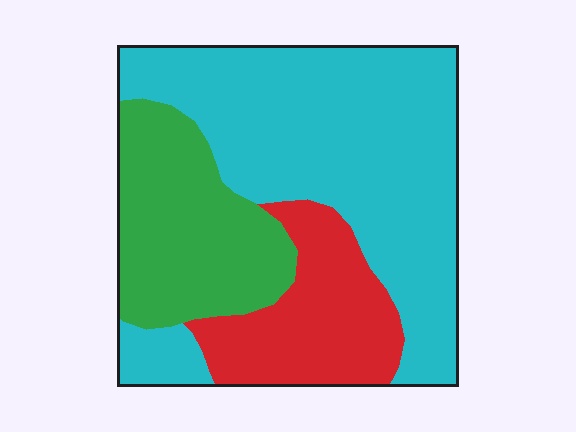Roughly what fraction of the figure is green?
Green covers 25% of the figure.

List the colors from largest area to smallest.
From largest to smallest: cyan, green, red.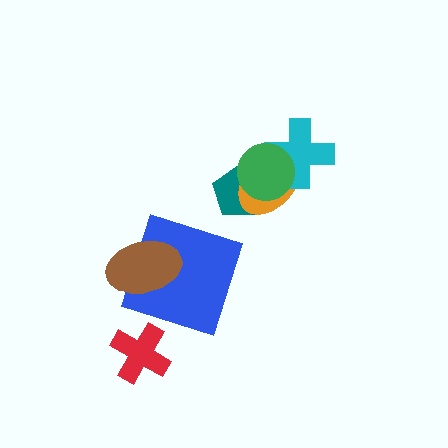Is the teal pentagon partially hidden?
Yes, it is partially covered by another shape.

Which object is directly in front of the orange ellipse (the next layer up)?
The cyan cross is directly in front of the orange ellipse.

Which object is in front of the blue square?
The brown ellipse is in front of the blue square.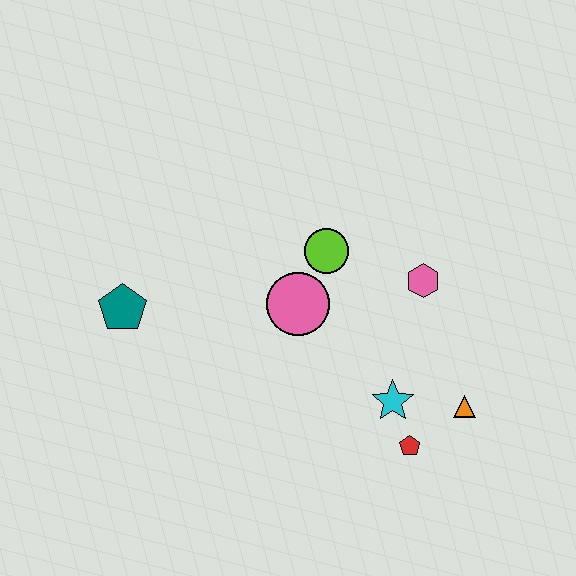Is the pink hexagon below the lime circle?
Yes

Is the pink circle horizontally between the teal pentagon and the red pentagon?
Yes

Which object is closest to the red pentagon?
The cyan star is closest to the red pentagon.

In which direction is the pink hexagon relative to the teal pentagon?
The pink hexagon is to the right of the teal pentagon.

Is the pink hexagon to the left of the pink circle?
No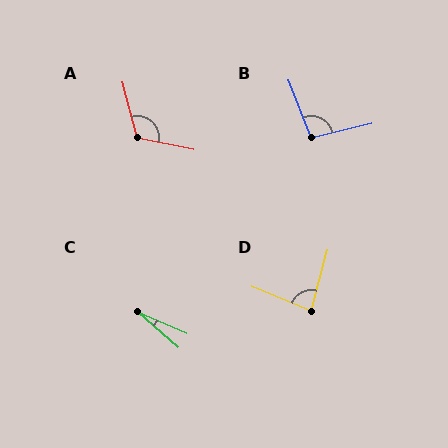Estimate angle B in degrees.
Approximately 98 degrees.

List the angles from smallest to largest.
C (18°), D (82°), B (98°), A (116°).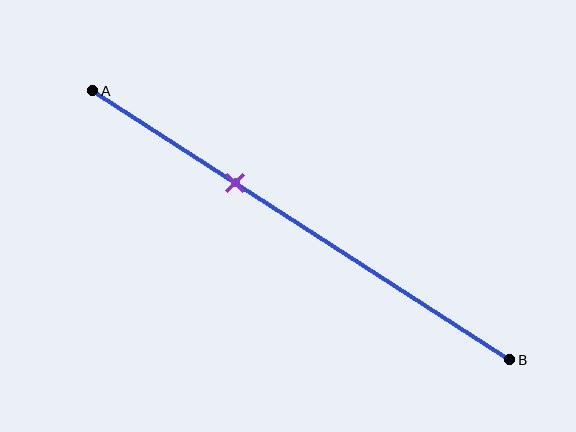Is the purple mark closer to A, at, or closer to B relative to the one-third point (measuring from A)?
The purple mark is approximately at the one-third point of segment AB.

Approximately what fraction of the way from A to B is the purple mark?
The purple mark is approximately 35% of the way from A to B.